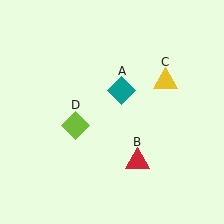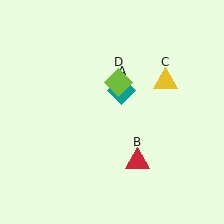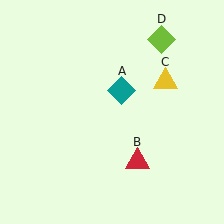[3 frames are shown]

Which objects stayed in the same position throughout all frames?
Teal diamond (object A) and red triangle (object B) and yellow triangle (object C) remained stationary.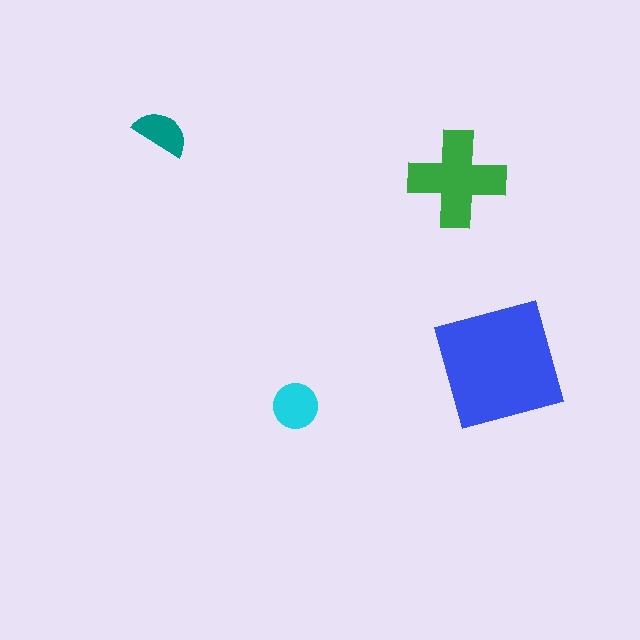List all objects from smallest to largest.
The teal semicircle, the cyan circle, the green cross, the blue square.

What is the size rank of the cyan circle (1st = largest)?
3rd.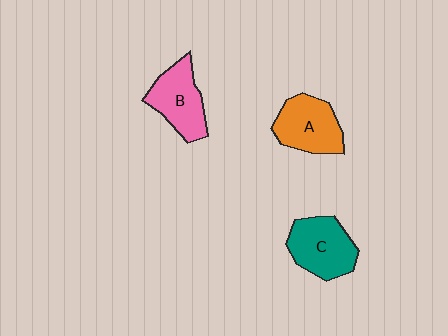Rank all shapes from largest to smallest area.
From largest to smallest: C (teal), A (orange), B (pink).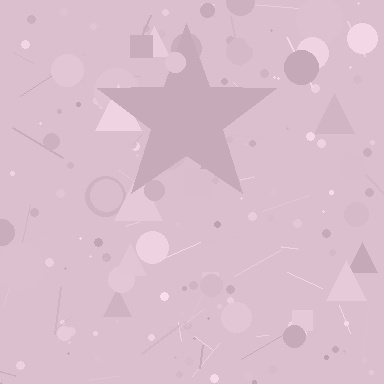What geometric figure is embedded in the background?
A star is embedded in the background.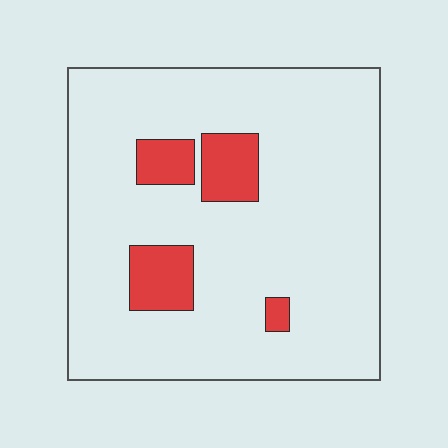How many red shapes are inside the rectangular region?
4.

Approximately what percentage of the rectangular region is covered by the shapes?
Approximately 10%.